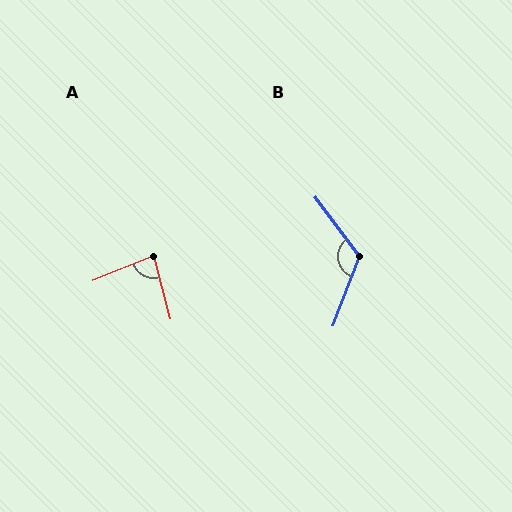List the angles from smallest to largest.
A (83°), B (122°).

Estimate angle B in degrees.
Approximately 122 degrees.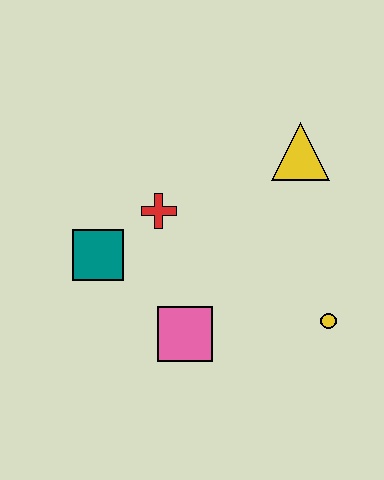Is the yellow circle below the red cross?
Yes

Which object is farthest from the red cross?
The yellow circle is farthest from the red cross.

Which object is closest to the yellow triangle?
The red cross is closest to the yellow triangle.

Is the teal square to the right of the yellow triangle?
No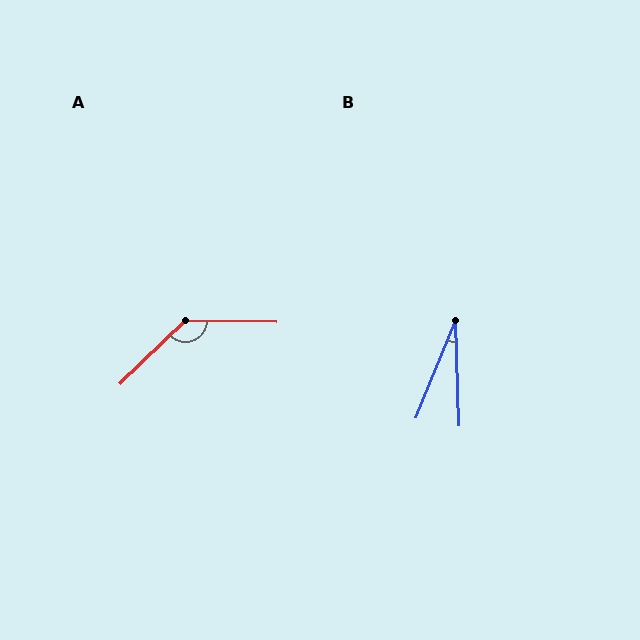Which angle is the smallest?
B, at approximately 24 degrees.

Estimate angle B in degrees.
Approximately 24 degrees.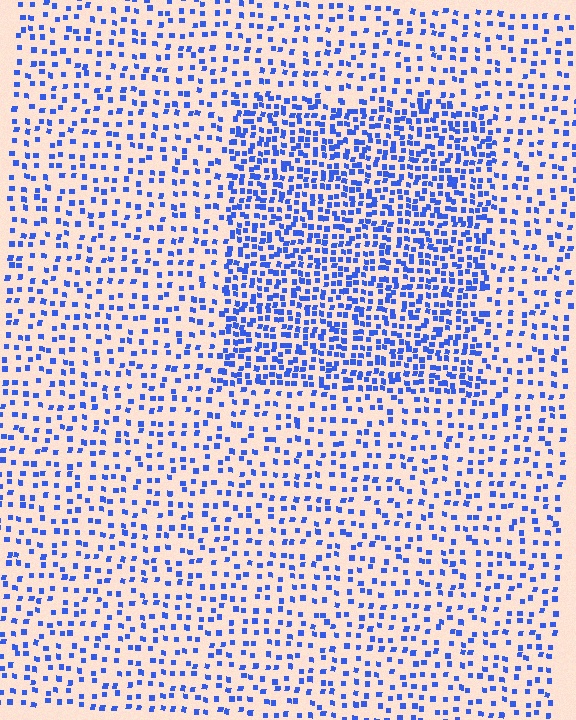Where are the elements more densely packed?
The elements are more densely packed inside the rectangle boundary.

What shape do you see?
I see a rectangle.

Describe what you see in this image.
The image contains small blue elements arranged at two different densities. A rectangle-shaped region is visible where the elements are more densely packed than the surrounding area.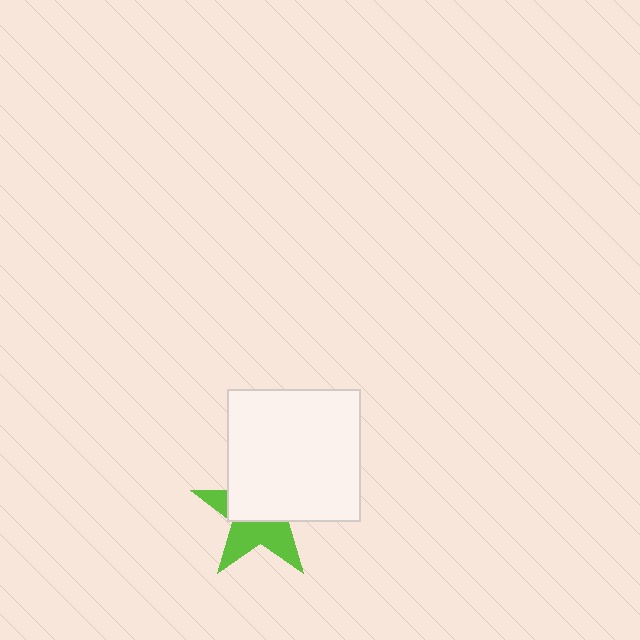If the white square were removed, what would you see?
You would see the complete lime star.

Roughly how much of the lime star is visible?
About half of it is visible (roughly 46%).